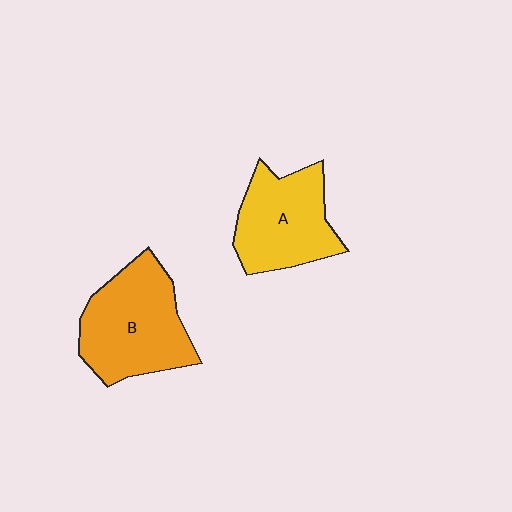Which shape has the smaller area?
Shape A (yellow).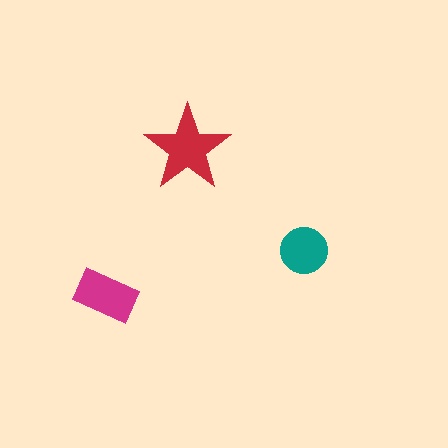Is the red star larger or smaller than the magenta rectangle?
Larger.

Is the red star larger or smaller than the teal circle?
Larger.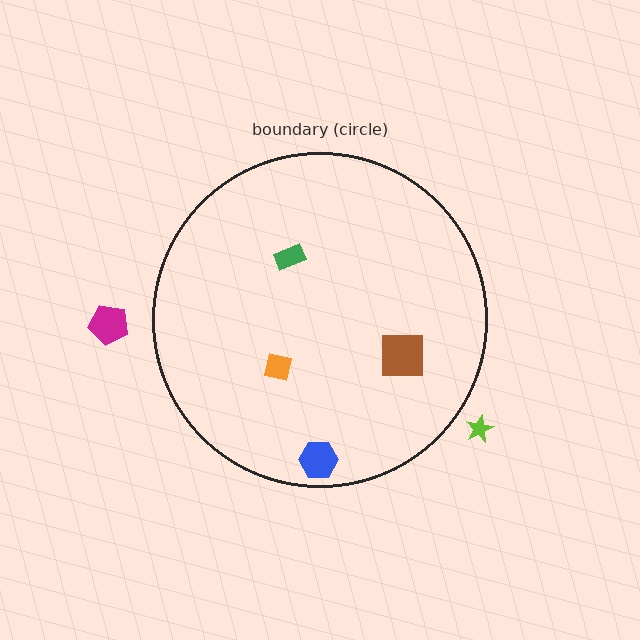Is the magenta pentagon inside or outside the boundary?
Outside.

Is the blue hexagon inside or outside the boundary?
Inside.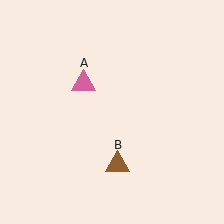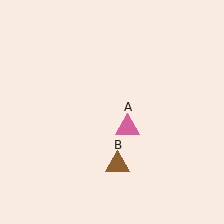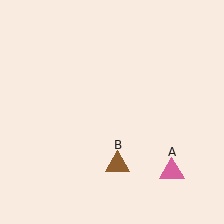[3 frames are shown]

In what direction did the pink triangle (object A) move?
The pink triangle (object A) moved down and to the right.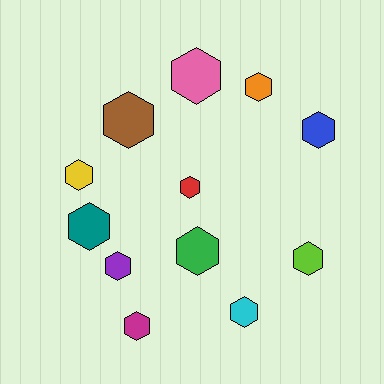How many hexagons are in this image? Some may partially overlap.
There are 12 hexagons.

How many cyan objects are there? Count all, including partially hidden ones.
There is 1 cyan object.